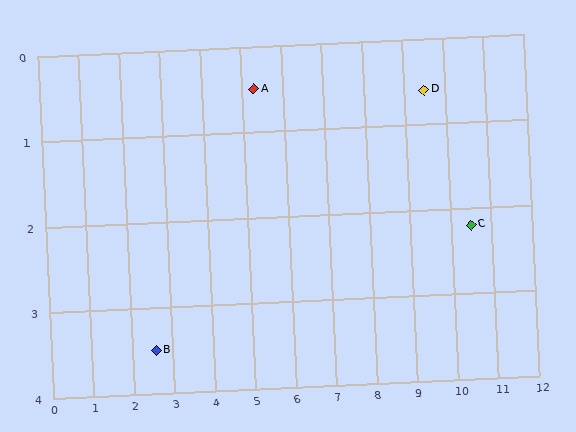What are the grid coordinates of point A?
Point A is at approximately (5.3, 0.5).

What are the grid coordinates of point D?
Point D is at approximately (9.5, 0.6).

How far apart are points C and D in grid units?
Points C and D are about 1.9 grid units apart.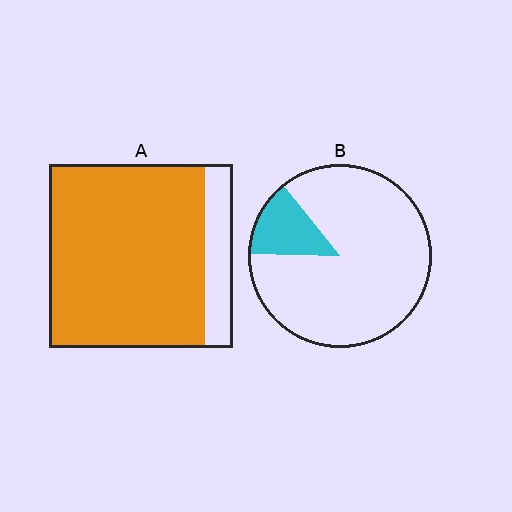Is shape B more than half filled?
No.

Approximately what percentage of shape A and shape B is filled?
A is approximately 85% and B is approximately 15%.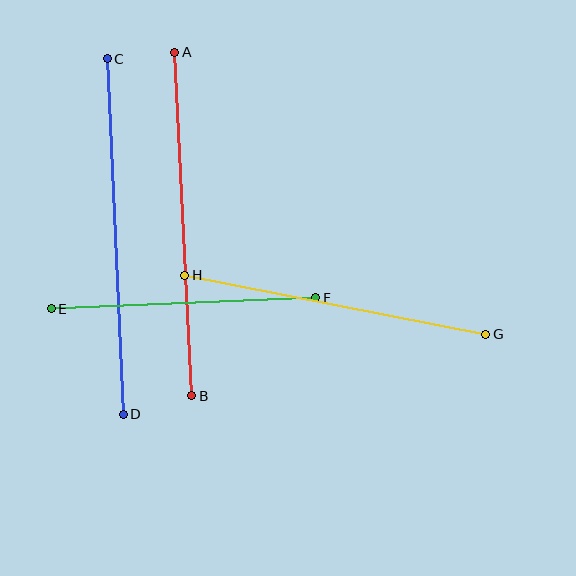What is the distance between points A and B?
The distance is approximately 344 pixels.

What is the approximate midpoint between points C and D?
The midpoint is at approximately (115, 236) pixels.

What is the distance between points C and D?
The distance is approximately 356 pixels.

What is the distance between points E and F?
The distance is approximately 265 pixels.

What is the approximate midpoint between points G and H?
The midpoint is at approximately (335, 305) pixels.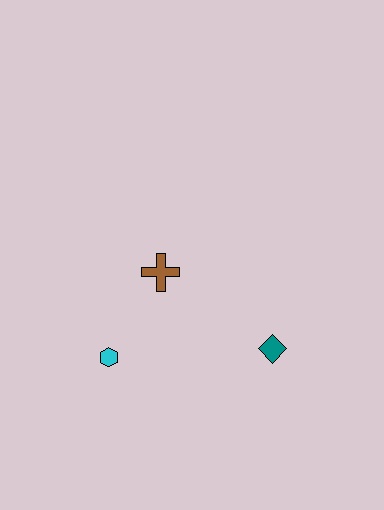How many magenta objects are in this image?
There are no magenta objects.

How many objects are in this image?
There are 3 objects.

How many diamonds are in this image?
There is 1 diamond.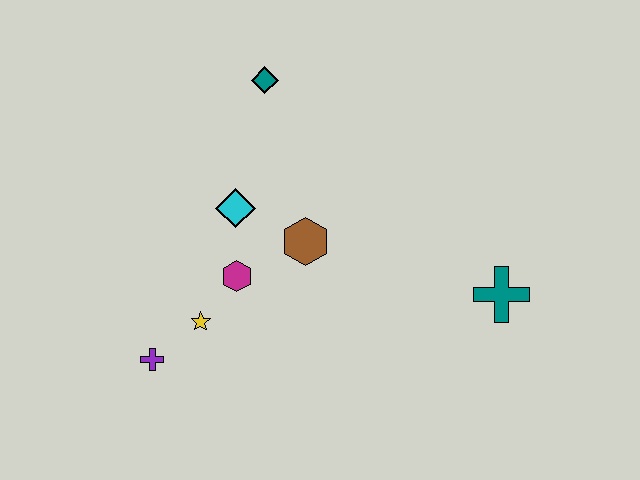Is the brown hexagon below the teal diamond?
Yes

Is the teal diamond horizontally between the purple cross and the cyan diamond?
No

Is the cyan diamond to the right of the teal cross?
No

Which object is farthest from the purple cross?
The teal cross is farthest from the purple cross.